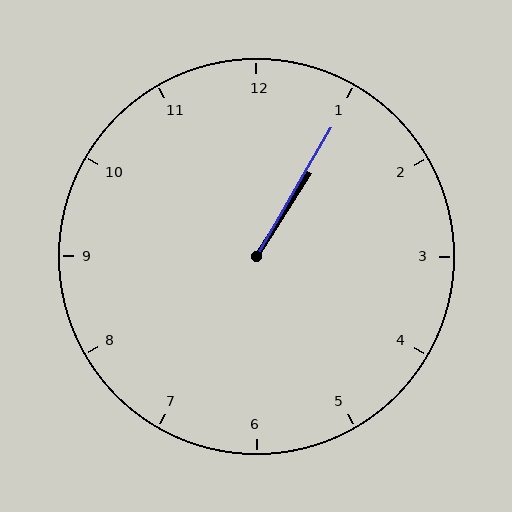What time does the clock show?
1:05.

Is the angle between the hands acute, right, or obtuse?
It is acute.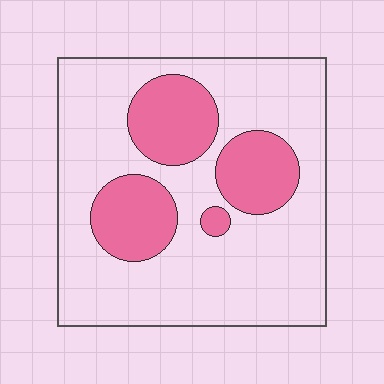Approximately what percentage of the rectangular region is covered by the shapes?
Approximately 25%.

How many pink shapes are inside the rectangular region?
4.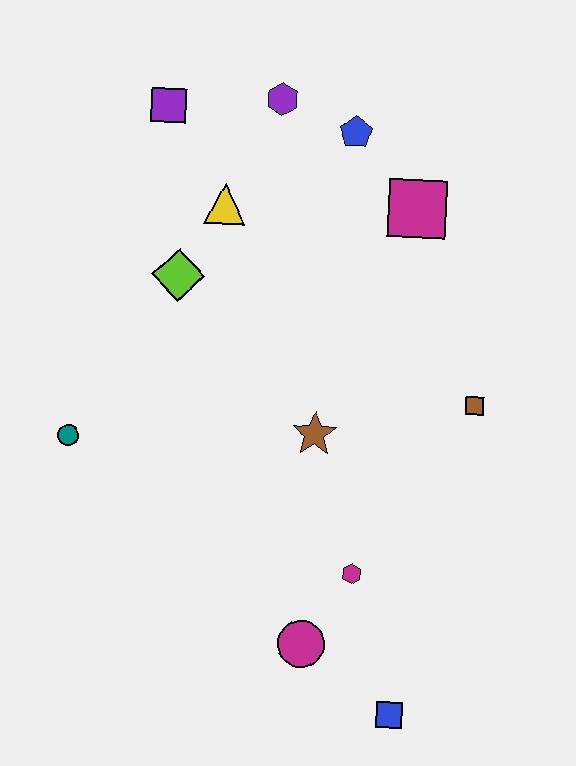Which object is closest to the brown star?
The magenta hexagon is closest to the brown star.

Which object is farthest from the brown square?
The purple square is farthest from the brown square.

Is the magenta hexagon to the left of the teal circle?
No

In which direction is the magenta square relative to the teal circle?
The magenta square is to the right of the teal circle.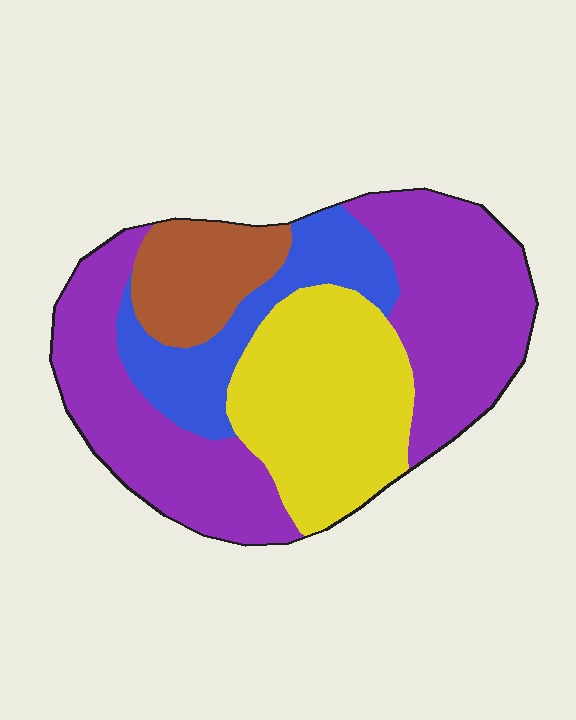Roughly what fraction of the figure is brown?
Brown covers about 10% of the figure.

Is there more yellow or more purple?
Purple.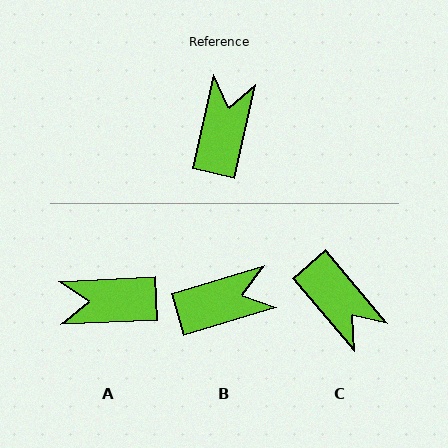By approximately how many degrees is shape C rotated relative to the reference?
Approximately 127 degrees clockwise.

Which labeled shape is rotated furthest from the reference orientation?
C, about 127 degrees away.